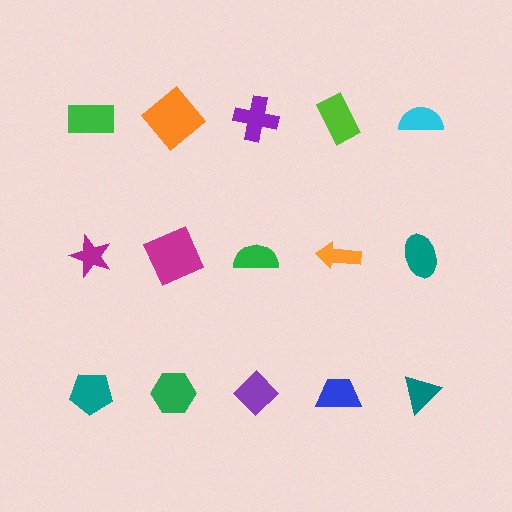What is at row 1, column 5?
A cyan semicircle.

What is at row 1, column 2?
An orange diamond.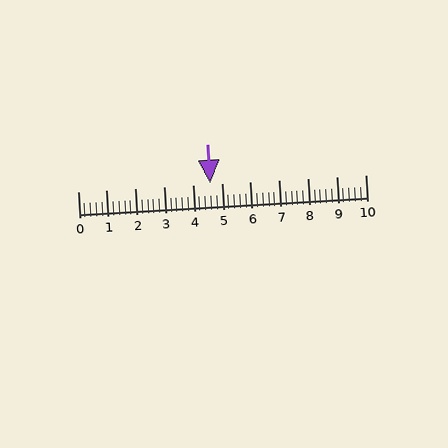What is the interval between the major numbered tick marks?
The major tick marks are spaced 1 units apart.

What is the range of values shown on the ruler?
The ruler shows values from 0 to 10.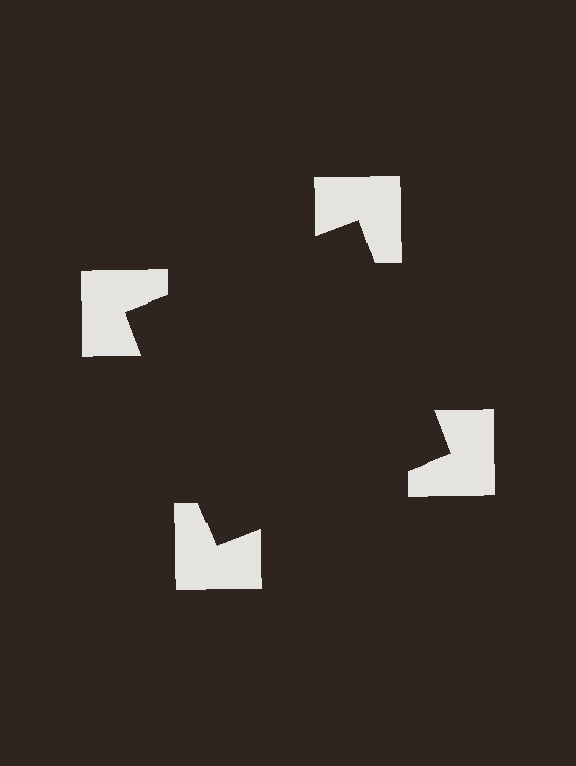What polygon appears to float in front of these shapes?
An illusory square — its edges are inferred from the aligned wedge cuts in the notched squares, not physically drawn.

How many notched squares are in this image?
There are 4 — one at each vertex of the illusory square.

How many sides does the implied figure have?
4 sides.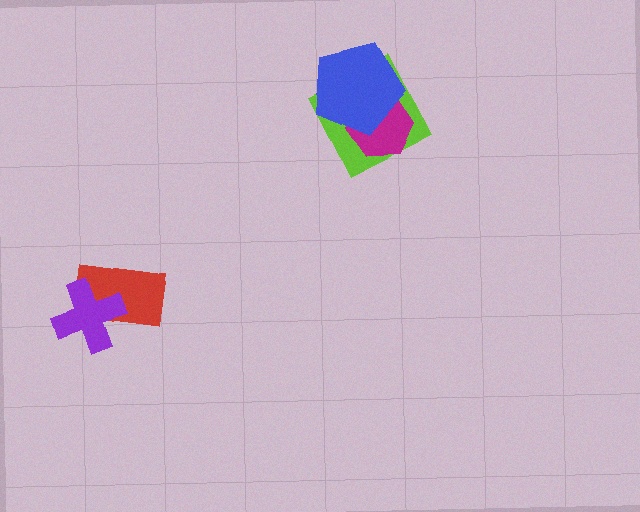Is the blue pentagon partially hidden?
No, no other shape covers it.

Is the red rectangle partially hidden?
Yes, it is partially covered by another shape.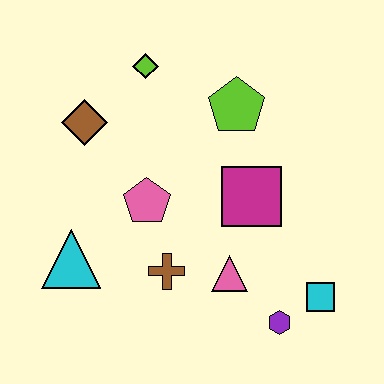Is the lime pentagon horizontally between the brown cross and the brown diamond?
No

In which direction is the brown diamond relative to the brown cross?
The brown diamond is above the brown cross.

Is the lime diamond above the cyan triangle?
Yes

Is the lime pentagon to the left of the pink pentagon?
No